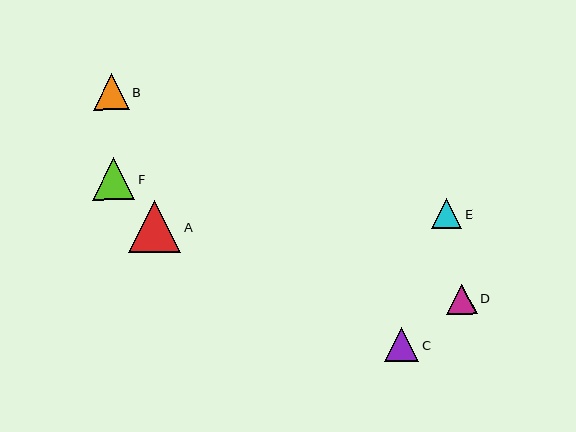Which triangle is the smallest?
Triangle E is the smallest with a size of approximately 30 pixels.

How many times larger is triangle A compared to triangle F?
Triangle A is approximately 1.3 times the size of triangle F.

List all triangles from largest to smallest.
From largest to smallest: A, F, B, C, D, E.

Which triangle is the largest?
Triangle A is the largest with a size of approximately 53 pixels.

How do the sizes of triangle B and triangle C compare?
Triangle B and triangle C are approximately the same size.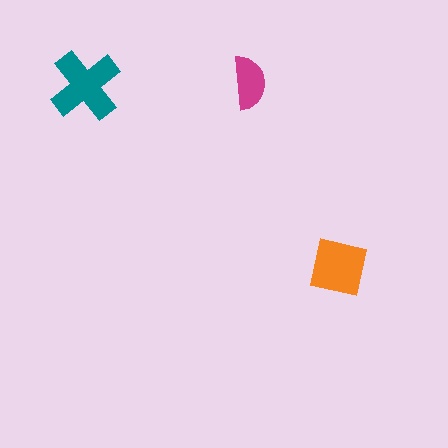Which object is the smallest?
The magenta semicircle.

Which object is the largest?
The teal cross.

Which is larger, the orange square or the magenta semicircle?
The orange square.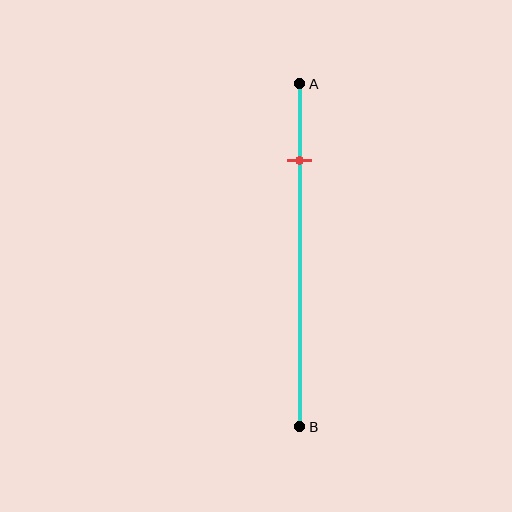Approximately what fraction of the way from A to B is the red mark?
The red mark is approximately 20% of the way from A to B.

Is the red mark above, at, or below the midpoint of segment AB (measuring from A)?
The red mark is above the midpoint of segment AB.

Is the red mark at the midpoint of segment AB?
No, the mark is at about 20% from A, not at the 50% midpoint.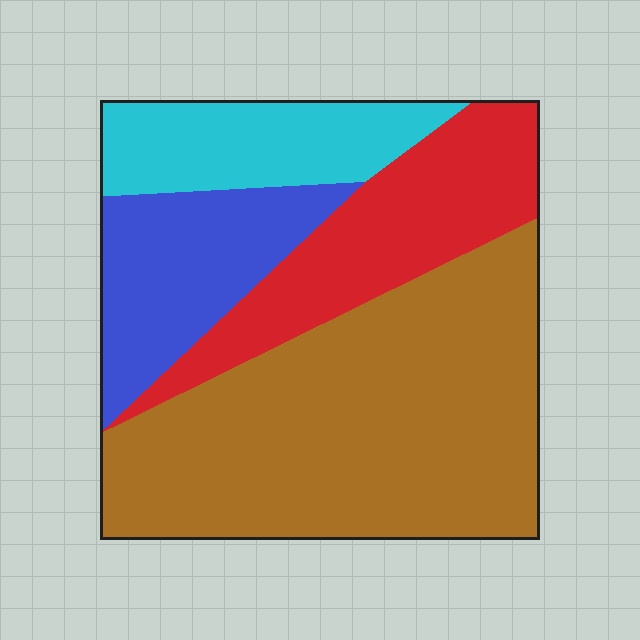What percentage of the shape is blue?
Blue covers 16% of the shape.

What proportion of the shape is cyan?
Cyan takes up less than a quarter of the shape.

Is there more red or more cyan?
Red.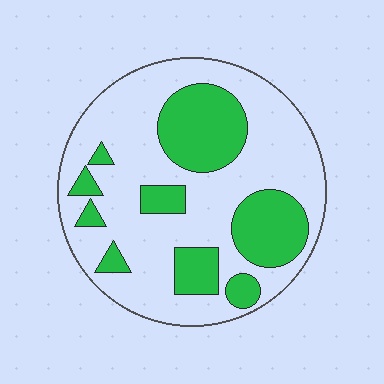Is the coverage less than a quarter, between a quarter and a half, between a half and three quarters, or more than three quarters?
Between a quarter and a half.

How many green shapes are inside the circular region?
9.